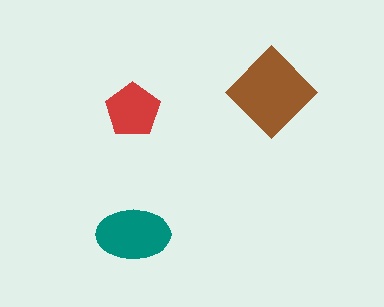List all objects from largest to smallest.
The brown diamond, the teal ellipse, the red pentagon.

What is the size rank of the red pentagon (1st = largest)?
3rd.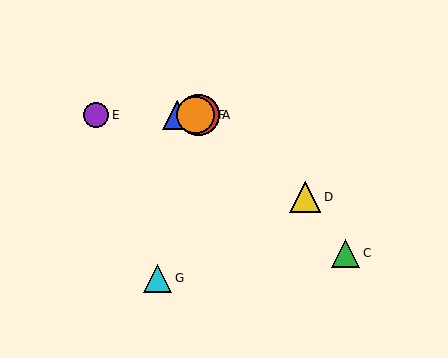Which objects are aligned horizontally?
Objects A, B, E, F are aligned horizontally.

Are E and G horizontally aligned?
No, E is at y≈115 and G is at y≈278.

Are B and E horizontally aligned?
Yes, both are at y≈115.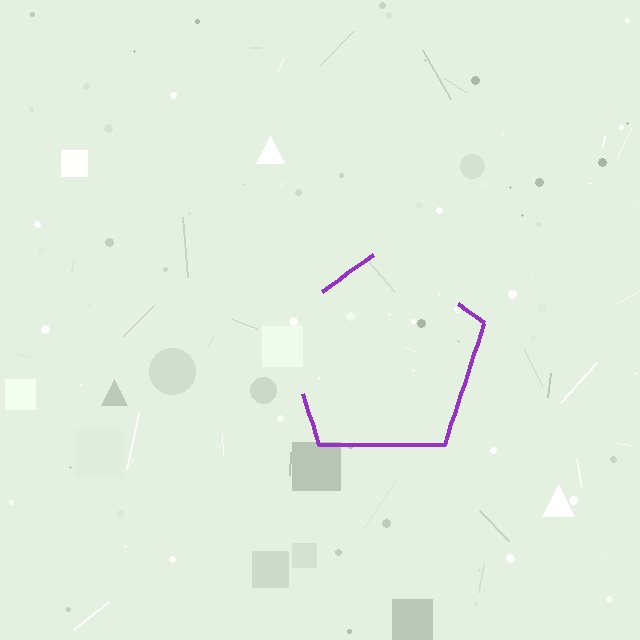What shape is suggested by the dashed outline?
The dashed outline suggests a pentagon.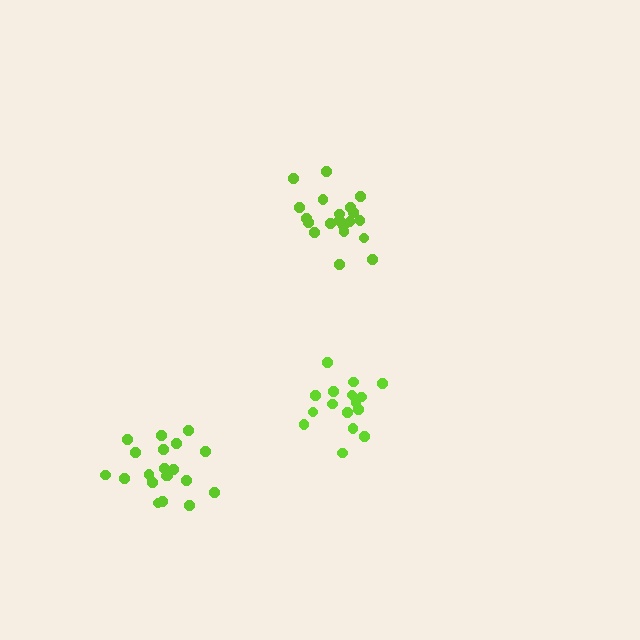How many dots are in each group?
Group 1: 16 dots, Group 2: 20 dots, Group 3: 20 dots (56 total).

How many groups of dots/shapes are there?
There are 3 groups.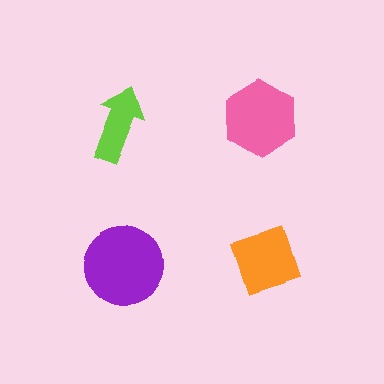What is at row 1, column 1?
A lime arrow.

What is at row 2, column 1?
A purple circle.